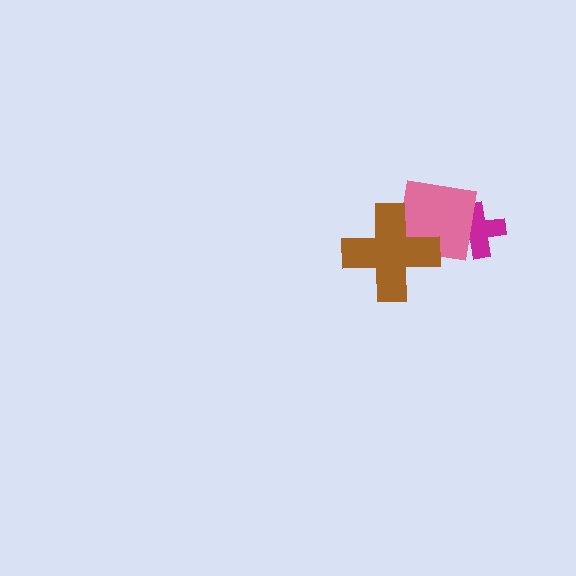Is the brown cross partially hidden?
No, no other shape covers it.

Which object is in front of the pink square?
The brown cross is in front of the pink square.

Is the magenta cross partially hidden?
Yes, it is partially covered by another shape.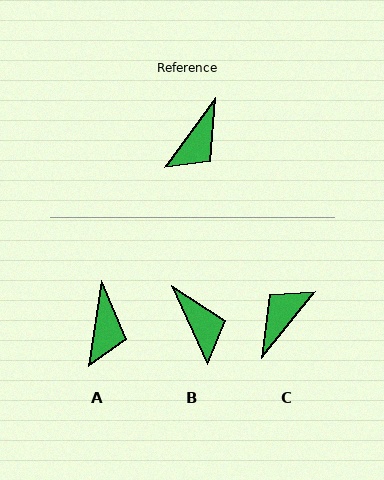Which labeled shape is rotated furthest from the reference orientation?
C, about 177 degrees away.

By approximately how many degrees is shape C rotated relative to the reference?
Approximately 177 degrees counter-clockwise.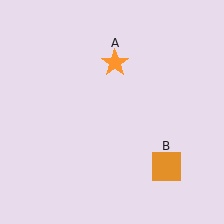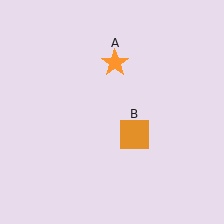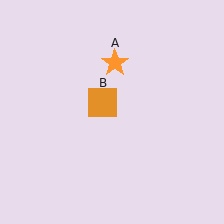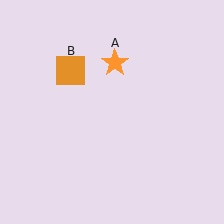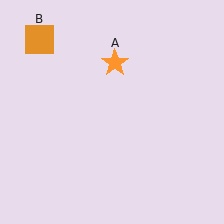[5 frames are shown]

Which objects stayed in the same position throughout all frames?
Orange star (object A) remained stationary.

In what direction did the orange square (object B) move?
The orange square (object B) moved up and to the left.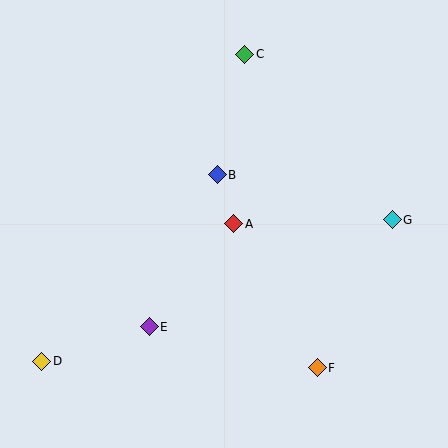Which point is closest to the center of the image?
Point A at (234, 224) is closest to the center.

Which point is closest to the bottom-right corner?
Point F is closest to the bottom-right corner.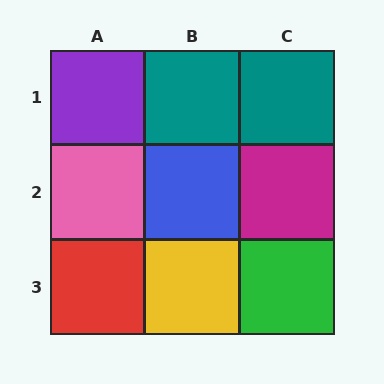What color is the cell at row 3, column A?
Red.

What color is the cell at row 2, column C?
Magenta.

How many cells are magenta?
1 cell is magenta.